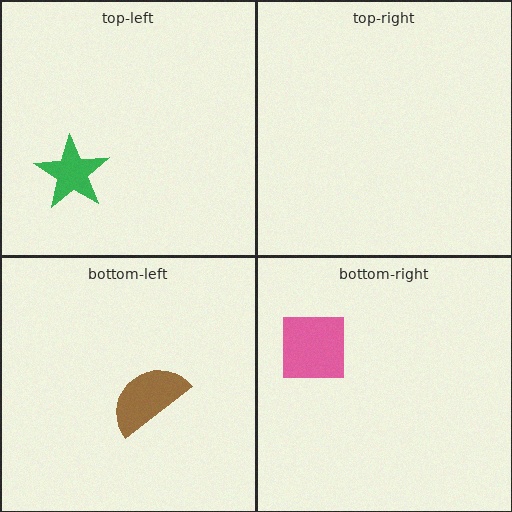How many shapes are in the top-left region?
1.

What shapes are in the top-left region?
The green star.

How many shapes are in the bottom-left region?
1.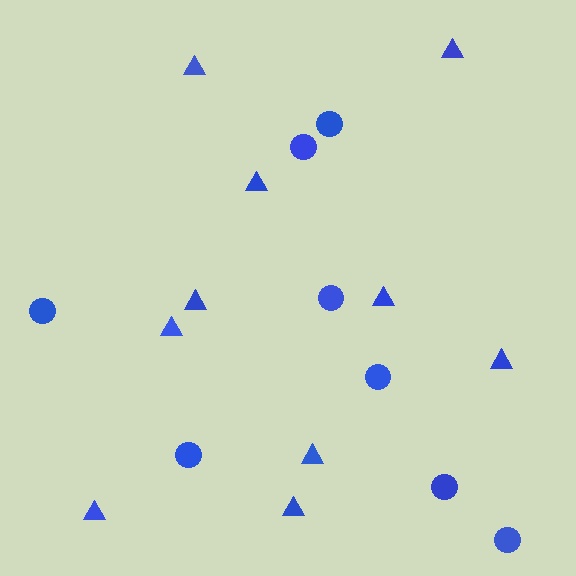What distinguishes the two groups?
There are 2 groups: one group of triangles (10) and one group of circles (8).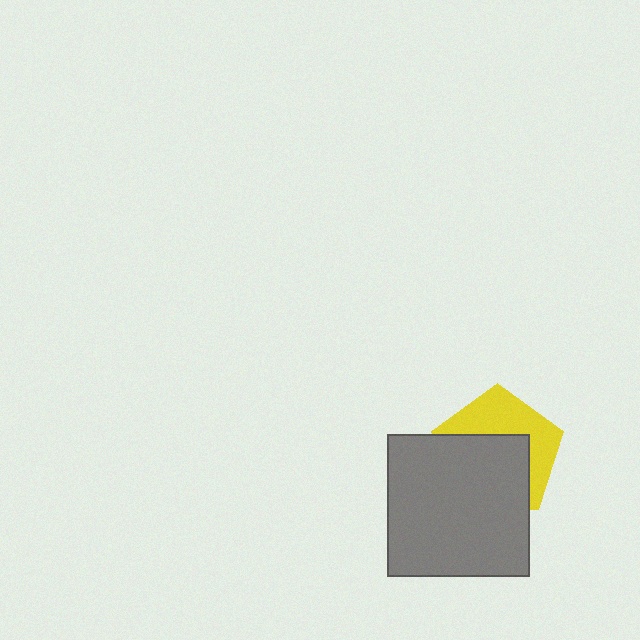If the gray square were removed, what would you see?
You would see the complete yellow pentagon.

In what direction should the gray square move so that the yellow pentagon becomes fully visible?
The gray square should move down. That is the shortest direction to clear the overlap and leave the yellow pentagon fully visible.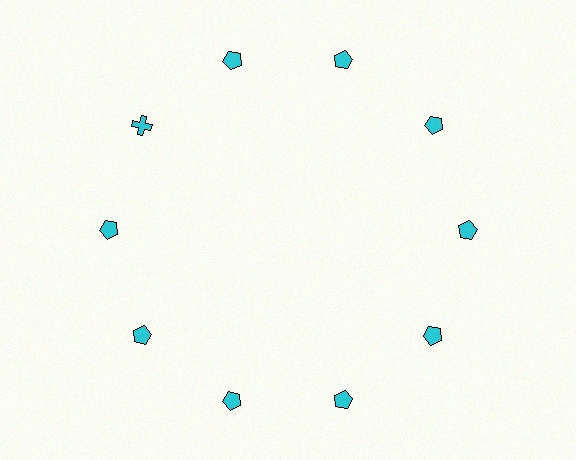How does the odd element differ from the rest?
It has a different shape: cross instead of pentagon.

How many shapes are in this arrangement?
There are 10 shapes arranged in a ring pattern.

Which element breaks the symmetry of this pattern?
The cyan cross at roughly the 10 o'clock position breaks the symmetry. All other shapes are cyan pentagons.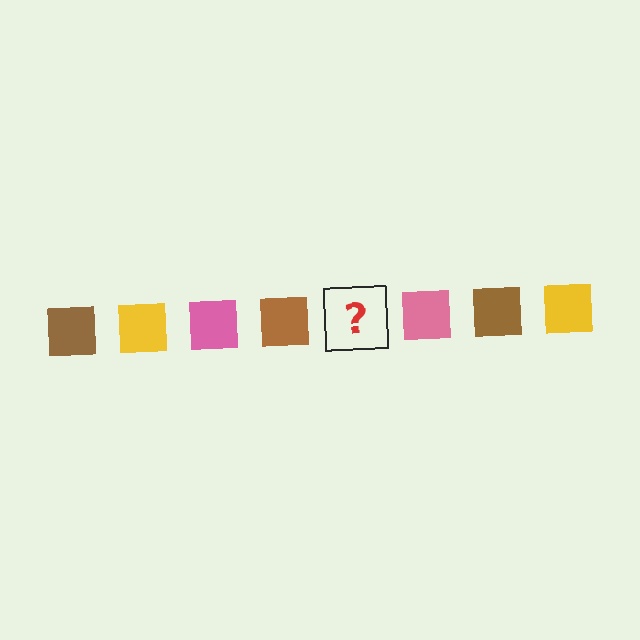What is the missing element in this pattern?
The missing element is a yellow square.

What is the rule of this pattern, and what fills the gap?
The rule is that the pattern cycles through brown, yellow, pink squares. The gap should be filled with a yellow square.